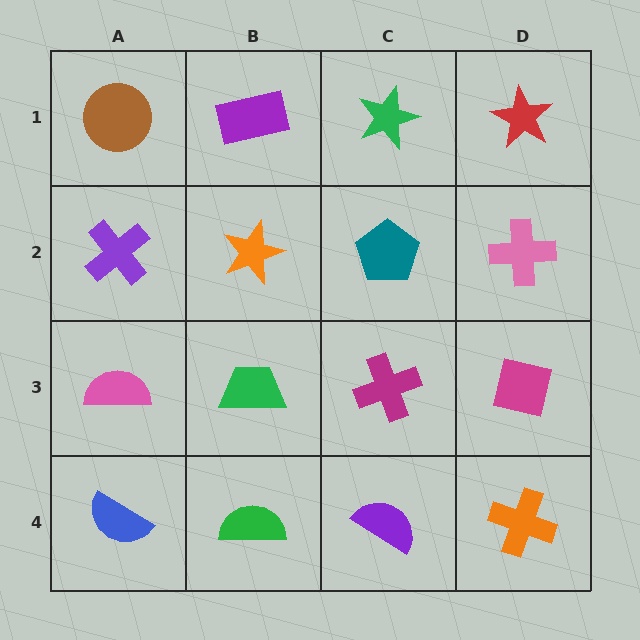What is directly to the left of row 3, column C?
A green trapezoid.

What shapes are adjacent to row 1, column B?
An orange star (row 2, column B), a brown circle (row 1, column A), a green star (row 1, column C).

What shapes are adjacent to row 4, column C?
A magenta cross (row 3, column C), a green semicircle (row 4, column B), an orange cross (row 4, column D).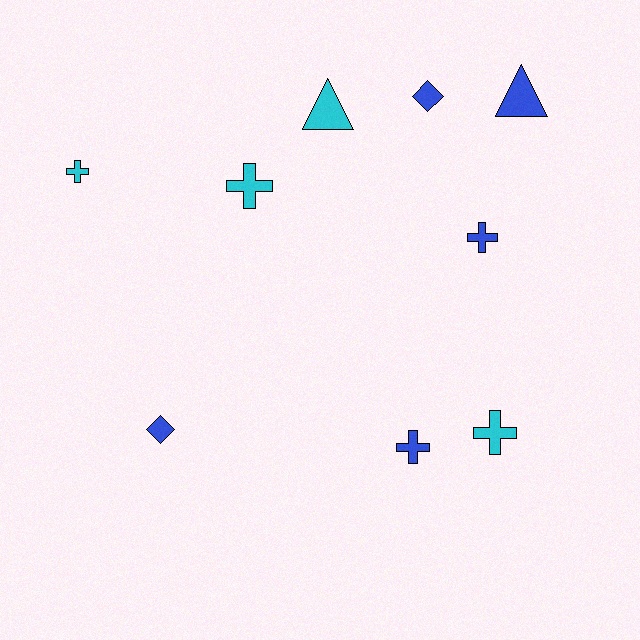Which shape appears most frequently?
Cross, with 5 objects.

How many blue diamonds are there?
There are 2 blue diamonds.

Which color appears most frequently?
Blue, with 5 objects.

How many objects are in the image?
There are 9 objects.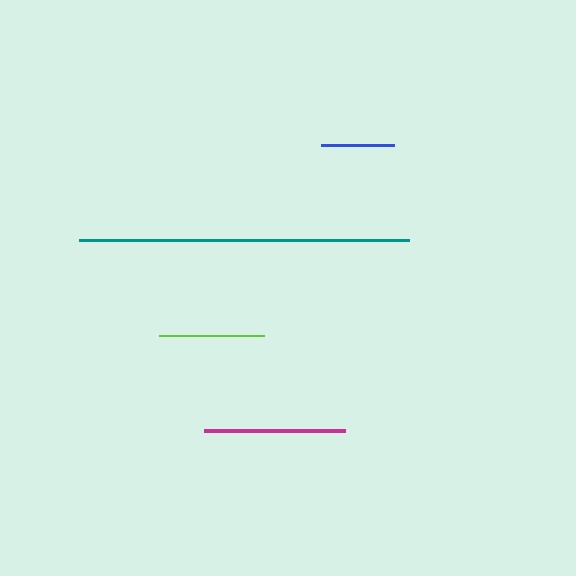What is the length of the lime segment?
The lime segment is approximately 104 pixels long.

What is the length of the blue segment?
The blue segment is approximately 73 pixels long.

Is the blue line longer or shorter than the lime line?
The lime line is longer than the blue line.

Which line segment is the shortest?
The blue line is the shortest at approximately 73 pixels.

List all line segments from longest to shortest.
From longest to shortest: teal, magenta, lime, blue.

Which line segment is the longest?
The teal line is the longest at approximately 329 pixels.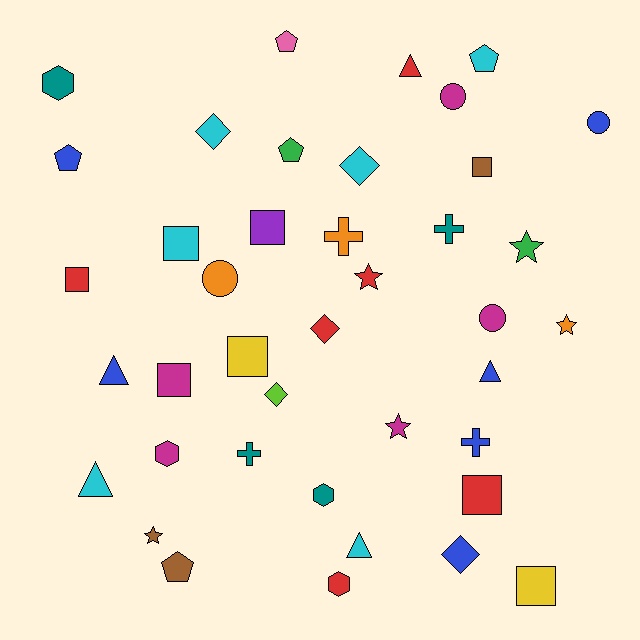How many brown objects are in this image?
There are 3 brown objects.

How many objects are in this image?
There are 40 objects.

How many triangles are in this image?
There are 5 triangles.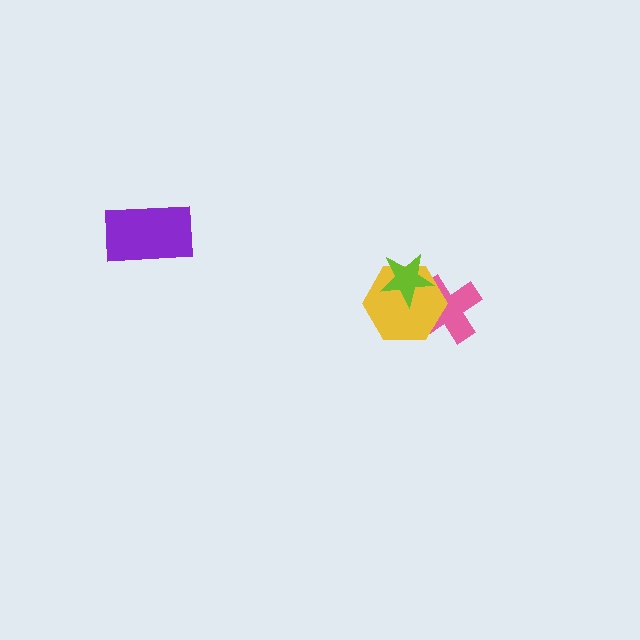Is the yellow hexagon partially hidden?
Yes, it is partially covered by another shape.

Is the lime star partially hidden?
No, no other shape covers it.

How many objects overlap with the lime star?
2 objects overlap with the lime star.